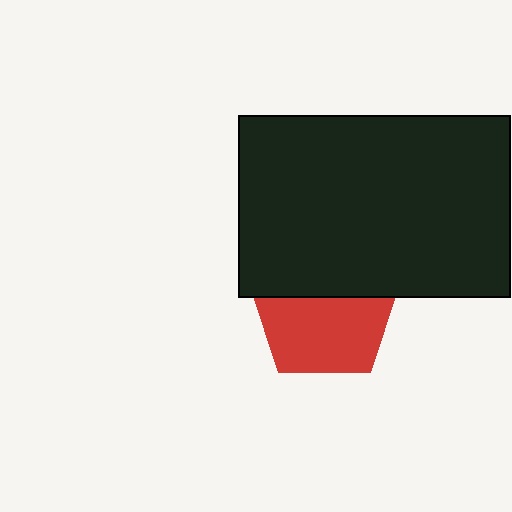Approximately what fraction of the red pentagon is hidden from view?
Roughly 41% of the red pentagon is hidden behind the black rectangle.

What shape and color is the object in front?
The object in front is a black rectangle.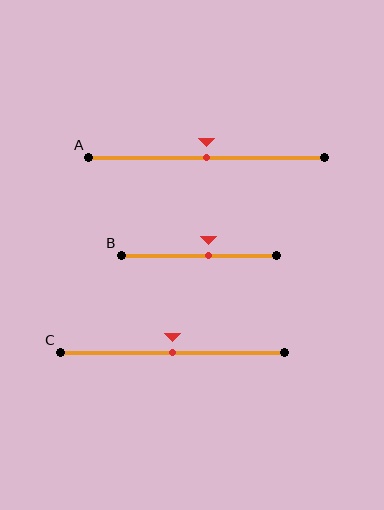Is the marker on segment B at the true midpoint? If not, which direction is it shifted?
No, the marker on segment B is shifted to the right by about 6% of the segment length.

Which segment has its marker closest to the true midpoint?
Segment A has its marker closest to the true midpoint.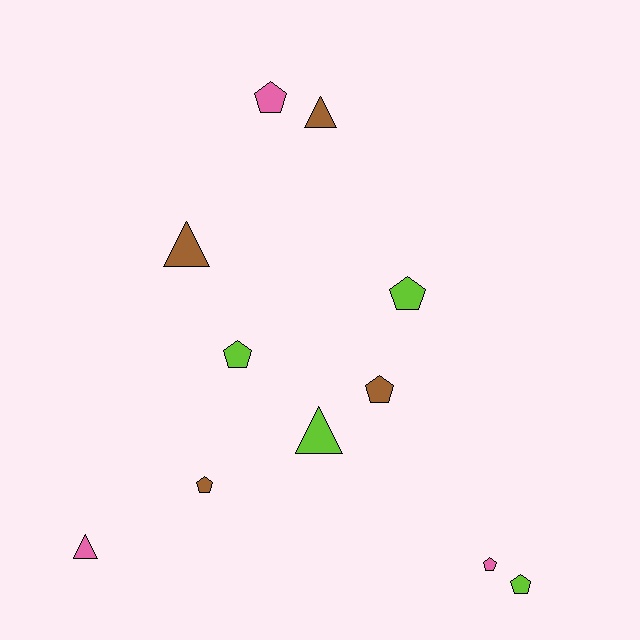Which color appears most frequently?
Lime, with 4 objects.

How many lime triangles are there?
There is 1 lime triangle.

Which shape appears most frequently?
Pentagon, with 7 objects.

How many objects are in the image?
There are 11 objects.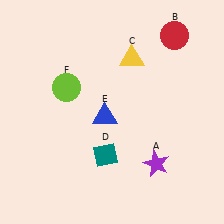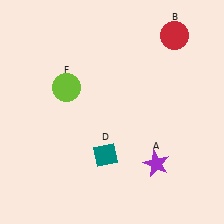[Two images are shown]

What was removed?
The yellow triangle (C), the blue triangle (E) were removed in Image 2.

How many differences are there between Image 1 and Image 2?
There are 2 differences between the two images.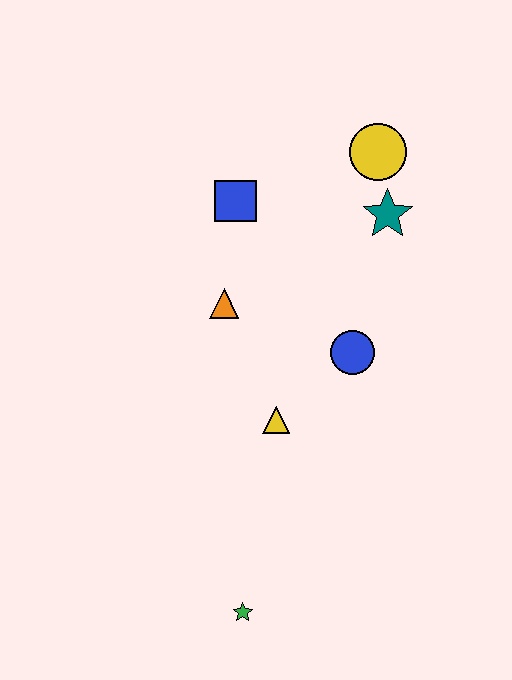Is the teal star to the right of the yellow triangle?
Yes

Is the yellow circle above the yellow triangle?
Yes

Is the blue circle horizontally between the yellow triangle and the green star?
No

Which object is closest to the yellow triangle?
The blue circle is closest to the yellow triangle.